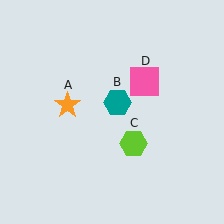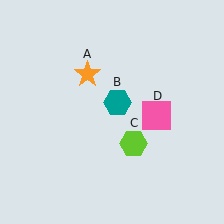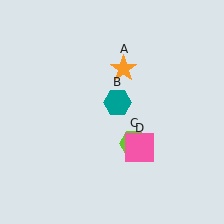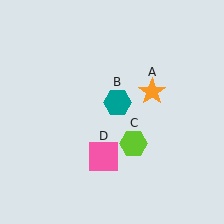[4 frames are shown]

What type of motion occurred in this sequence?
The orange star (object A), pink square (object D) rotated clockwise around the center of the scene.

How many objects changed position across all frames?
2 objects changed position: orange star (object A), pink square (object D).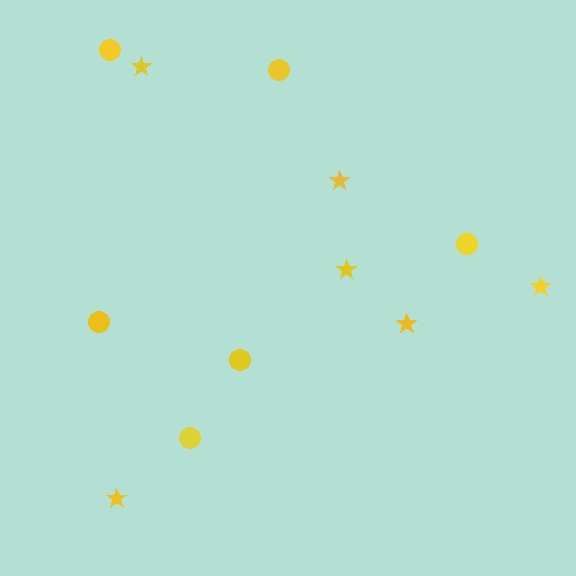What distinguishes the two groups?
There are 2 groups: one group of stars (6) and one group of circles (6).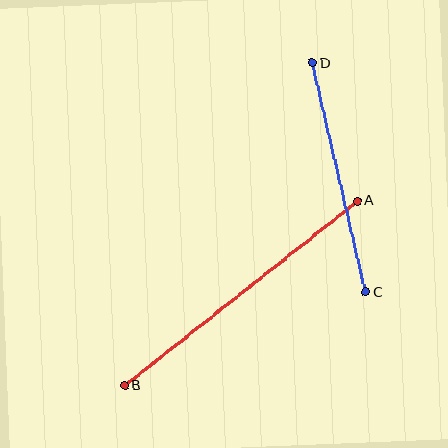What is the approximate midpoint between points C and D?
The midpoint is at approximately (339, 178) pixels.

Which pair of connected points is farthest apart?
Points A and B are farthest apart.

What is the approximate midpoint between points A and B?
The midpoint is at approximately (241, 293) pixels.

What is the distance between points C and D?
The distance is approximately 235 pixels.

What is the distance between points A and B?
The distance is approximately 297 pixels.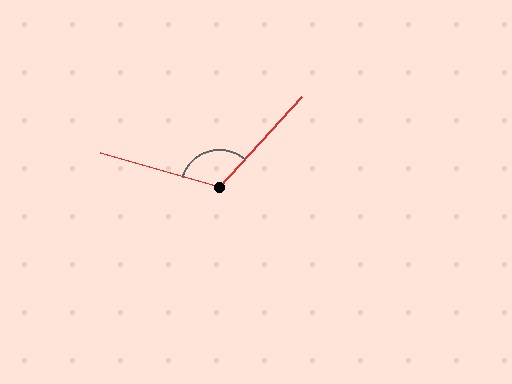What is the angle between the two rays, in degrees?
Approximately 116 degrees.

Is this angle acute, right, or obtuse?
It is obtuse.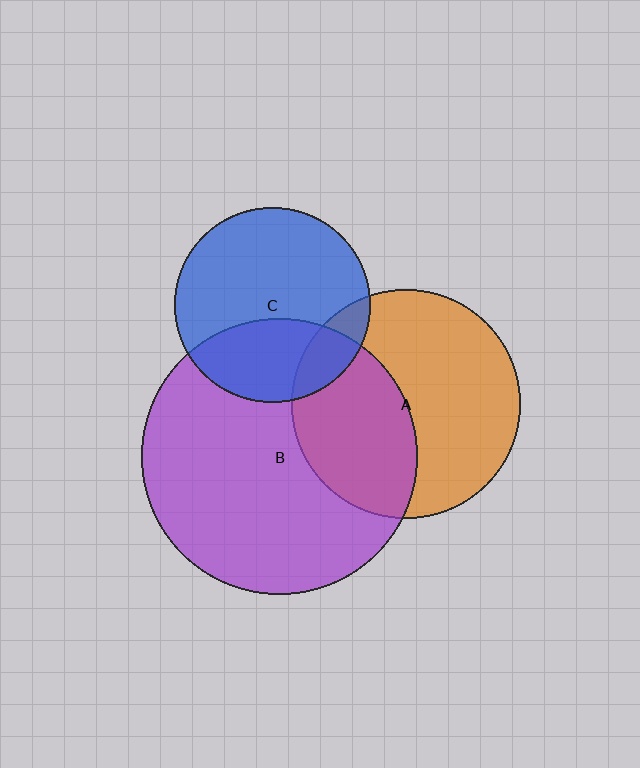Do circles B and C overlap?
Yes.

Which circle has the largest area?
Circle B (purple).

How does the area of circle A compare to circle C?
Approximately 1.4 times.